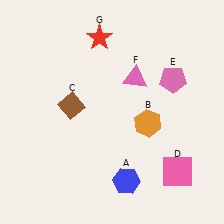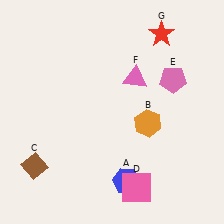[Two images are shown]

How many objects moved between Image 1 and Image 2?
3 objects moved between the two images.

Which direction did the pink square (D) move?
The pink square (D) moved left.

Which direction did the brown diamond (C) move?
The brown diamond (C) moved down.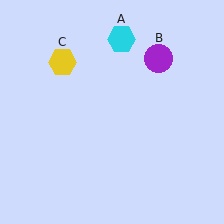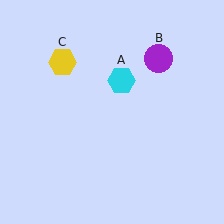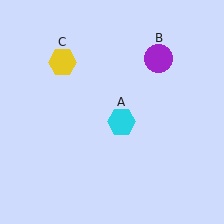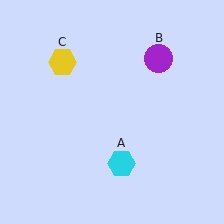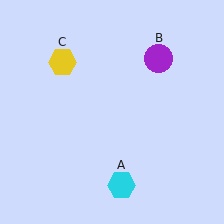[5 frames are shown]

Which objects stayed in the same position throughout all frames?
Purple circle (object B) and yellow hexagon (object C) remained stationary.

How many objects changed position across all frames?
1 object changed position: cyan hexagon (object A).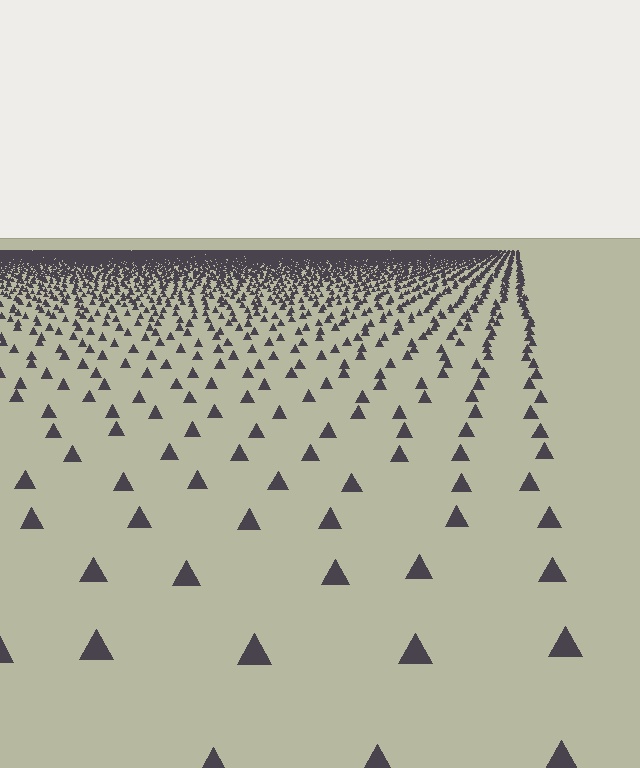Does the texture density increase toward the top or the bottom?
Density increases toward the top.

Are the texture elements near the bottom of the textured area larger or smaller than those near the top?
Larger. Near the bottom, elements are closer to the viewer and appear at a bigger on-screen size.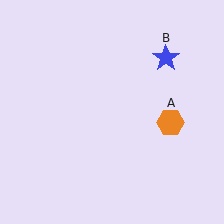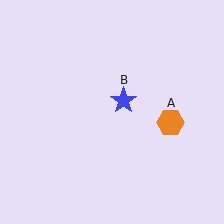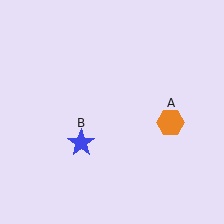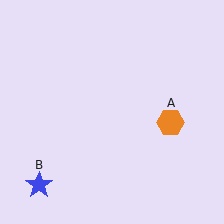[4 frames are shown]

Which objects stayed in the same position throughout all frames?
Orange hexagon (object A) remained stationary.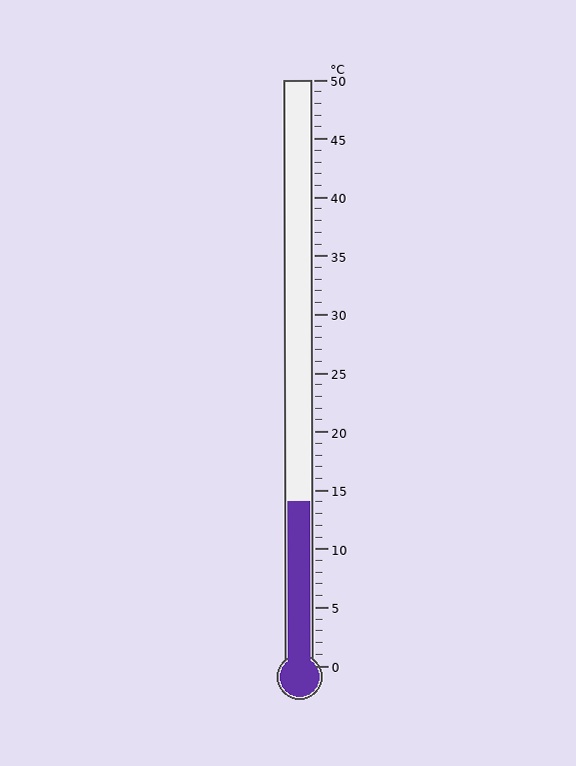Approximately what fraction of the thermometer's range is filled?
The thermometer is filled to approximately 30% of its range.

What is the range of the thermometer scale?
The thermometer scale ranges from 0°C to 50°C.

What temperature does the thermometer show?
The thermometer shows approximately 14°C.